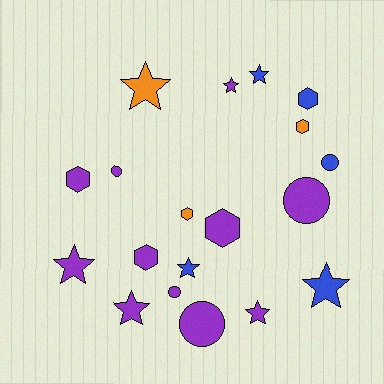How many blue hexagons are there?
There is 1 blue hexagon.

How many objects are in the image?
There are 19 objects.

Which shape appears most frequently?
Star, with 8 objects.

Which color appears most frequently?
Purple, with 11 objects.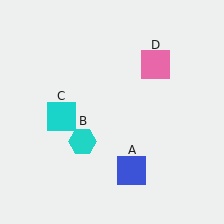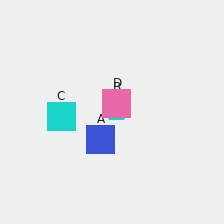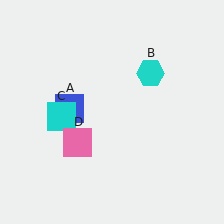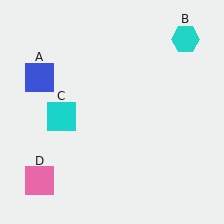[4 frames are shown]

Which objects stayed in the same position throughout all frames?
Cyan square (object C) remained stationary.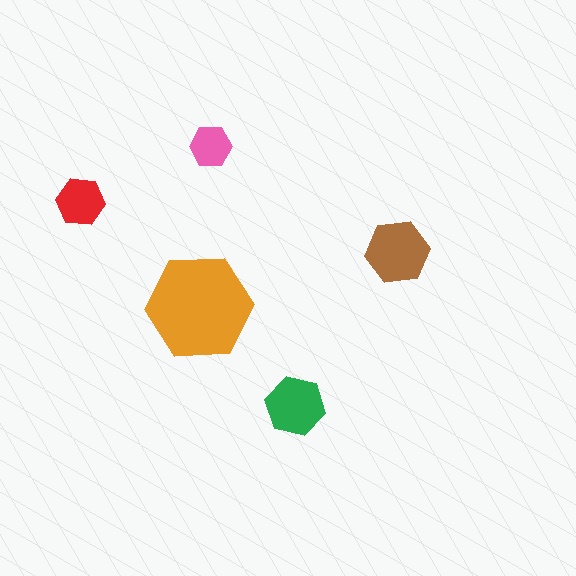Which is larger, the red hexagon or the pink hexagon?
The red one.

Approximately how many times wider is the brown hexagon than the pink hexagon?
About 1.5 times wider.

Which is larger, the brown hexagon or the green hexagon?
The brown one.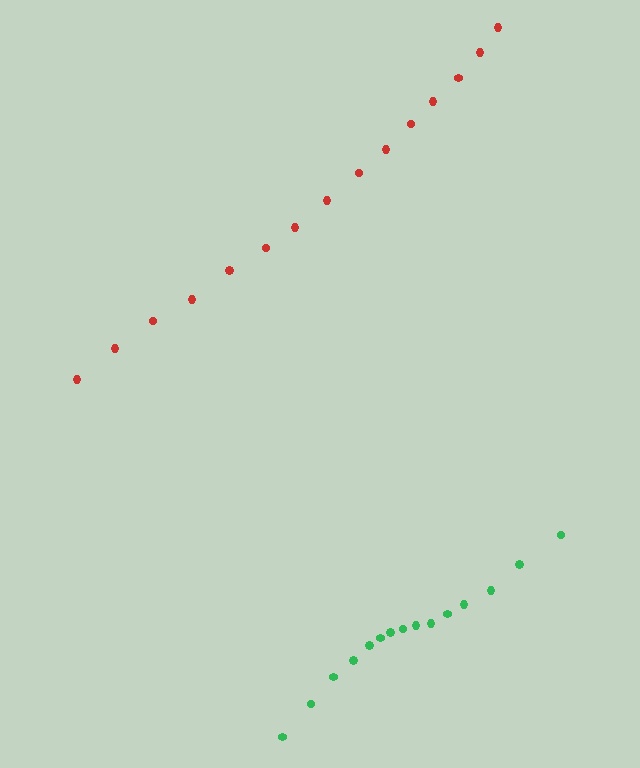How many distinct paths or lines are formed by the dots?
There are 2 distinct paths.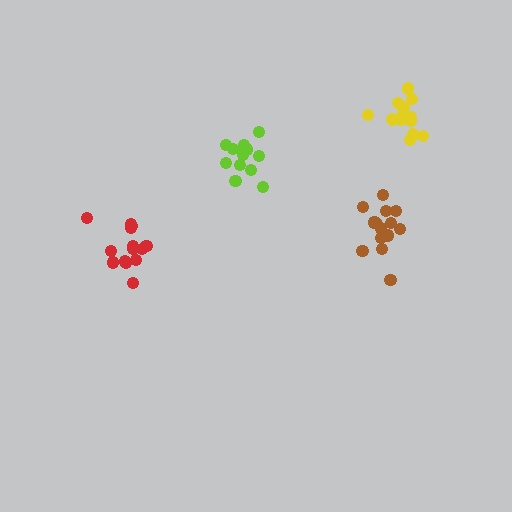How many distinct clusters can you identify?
There are 4 distinct clusters.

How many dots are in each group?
Group 1: 12 dots, Group 2: 14 dots, Group 3: 13 dots, Group 4: 15 dots (54 total).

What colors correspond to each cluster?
The clusters are colored: lime, red, yellow, brown.